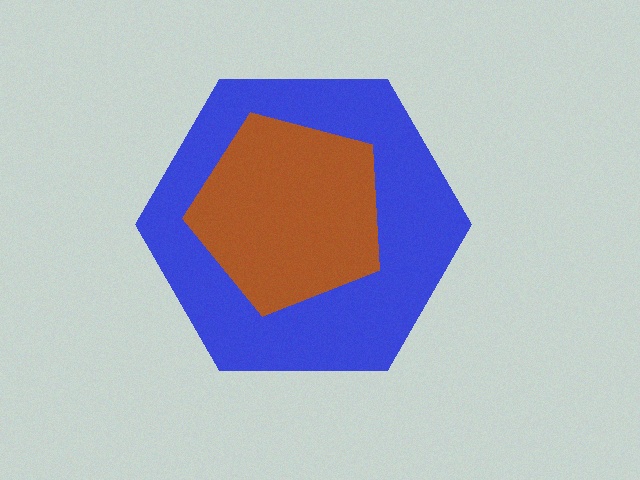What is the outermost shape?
The blue hexagon.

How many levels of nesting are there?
2.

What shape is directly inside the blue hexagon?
The brown pentagon.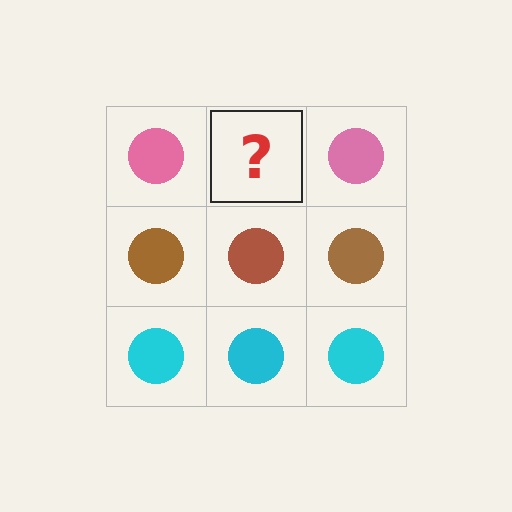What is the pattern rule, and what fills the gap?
The rule is that each row has a consistent color. The gap should be filled with a pink circle.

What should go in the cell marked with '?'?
The missing cell should contain a pink circle.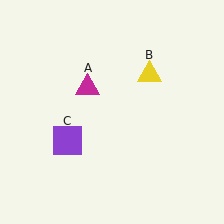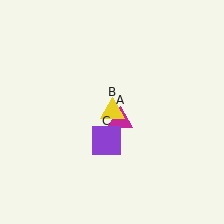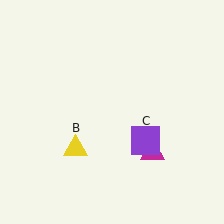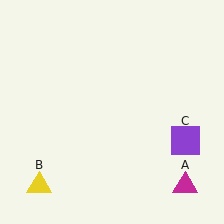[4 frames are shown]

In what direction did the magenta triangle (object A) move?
The magenta triangle (object A) moved down and to the right.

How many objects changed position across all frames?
3 objects changed position: magenta triangle (object A), yellow triangle (object B), purple square (object C).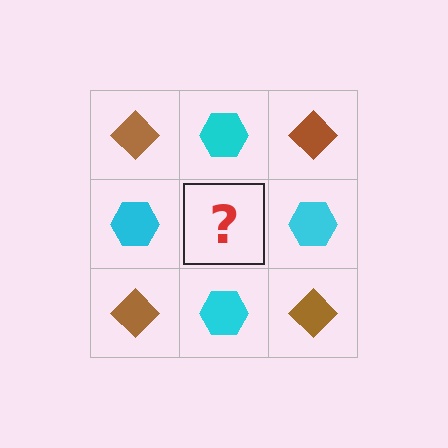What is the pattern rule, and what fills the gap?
The rule is that it alternates brown diamond and cyan hexagon in a checkerboard pattern. The gap should be filled with a brown diamond.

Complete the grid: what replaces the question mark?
The question mark should be replaced with a brown diamond.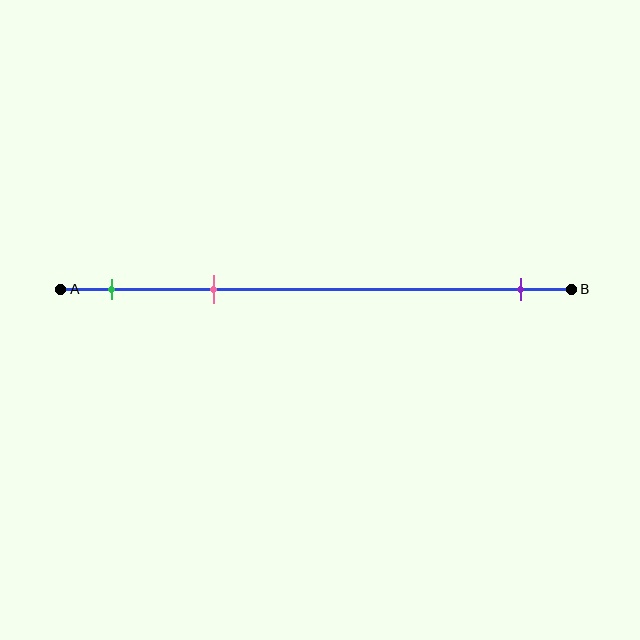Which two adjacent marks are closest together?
The green and pink marks are the closest adjacent pair.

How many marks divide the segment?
There are 3 marks dividing the segment.